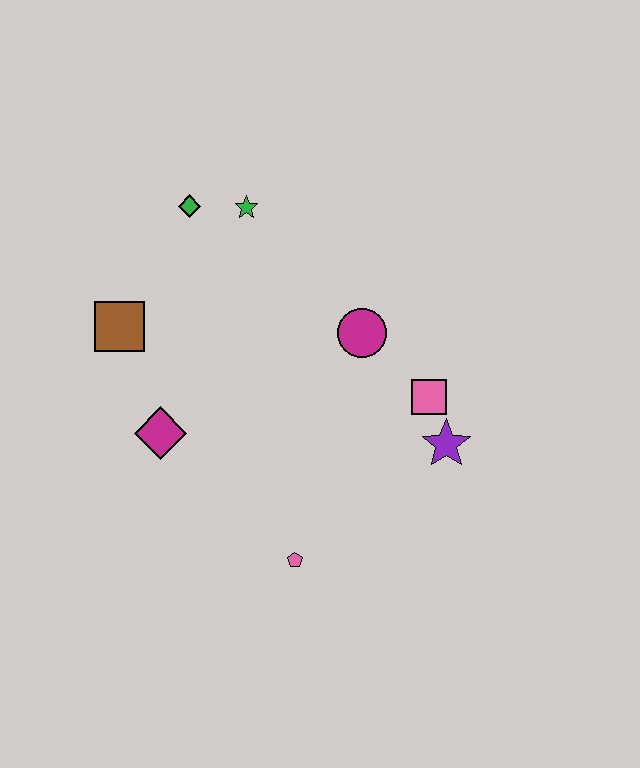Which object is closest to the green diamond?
The green star is closest to the green diamond.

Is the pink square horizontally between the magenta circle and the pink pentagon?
No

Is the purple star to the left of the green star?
No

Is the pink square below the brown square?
Yes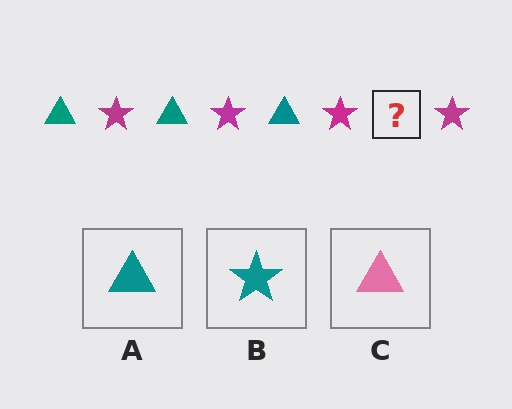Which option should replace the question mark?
Option A.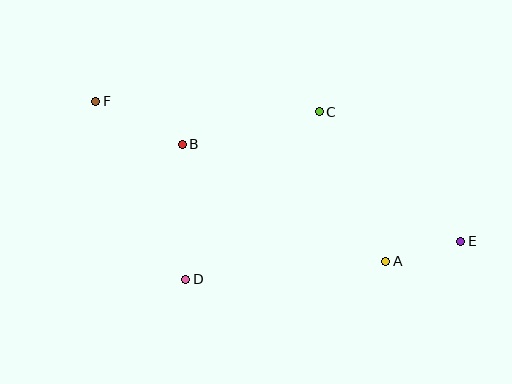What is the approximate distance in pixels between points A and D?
The distance between A and D is approximately 201 pixels.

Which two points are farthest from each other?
Points E and F are farthest from each other.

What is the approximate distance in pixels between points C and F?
The distance between C and F is approximately 224 pixels.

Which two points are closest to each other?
Points A and E are closest to each other.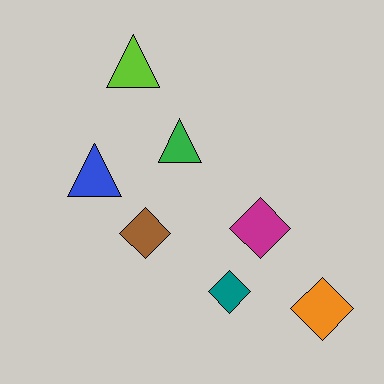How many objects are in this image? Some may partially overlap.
There are 7 objects.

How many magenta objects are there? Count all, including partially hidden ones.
There is 1 magenta object.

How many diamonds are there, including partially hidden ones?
There are 4 diamonds.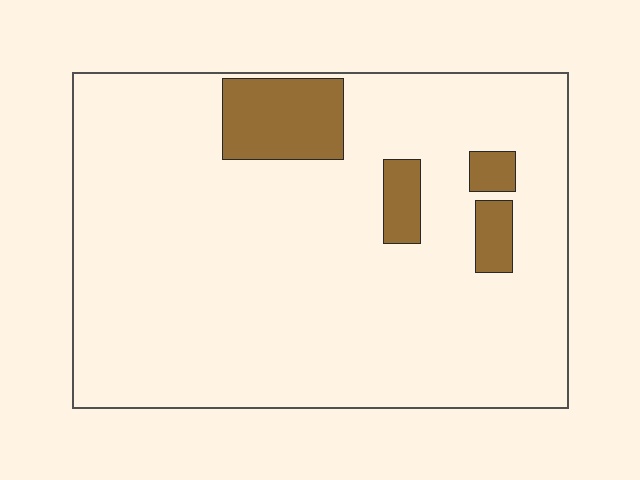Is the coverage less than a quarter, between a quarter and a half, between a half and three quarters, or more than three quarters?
Less than a quarter.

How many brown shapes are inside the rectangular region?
4.